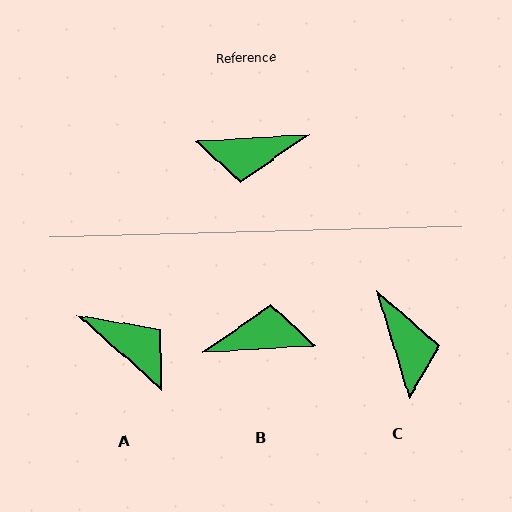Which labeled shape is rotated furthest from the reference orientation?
B, about 180 degrees away.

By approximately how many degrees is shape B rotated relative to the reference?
Approximately 180 degrees clockwise.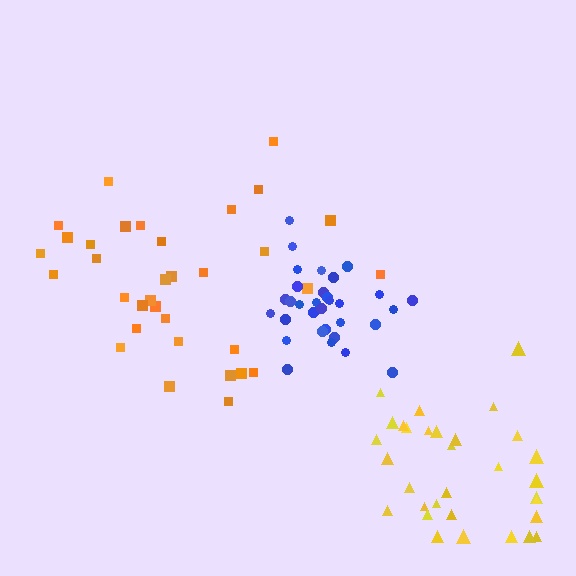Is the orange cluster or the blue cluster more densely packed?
Blue.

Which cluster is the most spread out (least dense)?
Orange.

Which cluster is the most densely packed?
Blue.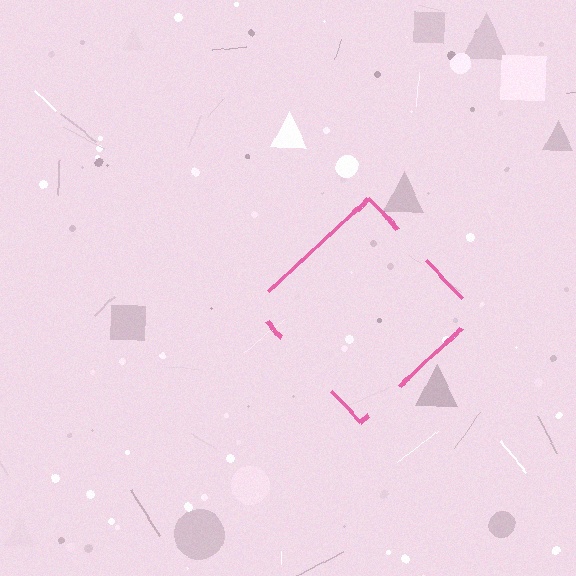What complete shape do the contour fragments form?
The contour fragments form a diamond.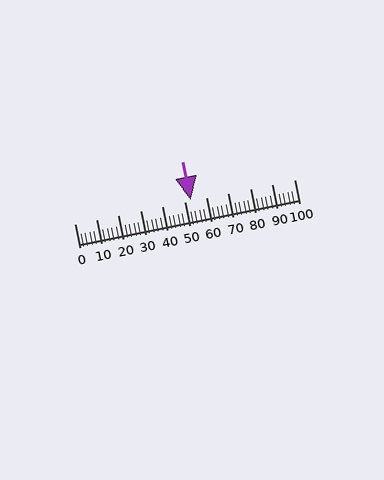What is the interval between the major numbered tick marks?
The major tick marks are spaced 10 units apart.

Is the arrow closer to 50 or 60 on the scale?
The arrow is closer to 50.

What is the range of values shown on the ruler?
The ruler shows values from 0 to 100.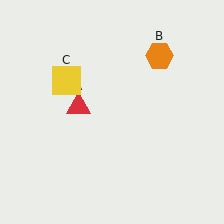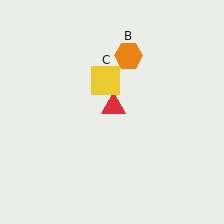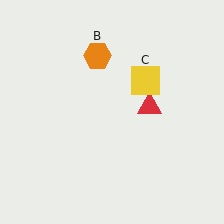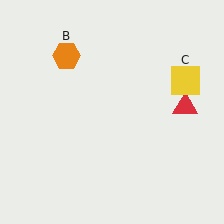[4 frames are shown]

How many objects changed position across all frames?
3 objects changed position: red triangle (object A), orange hexagon (object B), yellow square (object C).